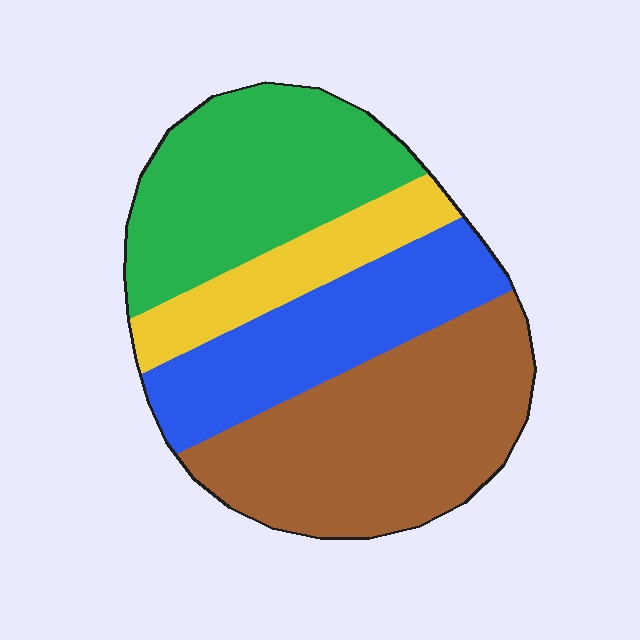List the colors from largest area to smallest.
From largest to smallest: brown, green, blue, yellow.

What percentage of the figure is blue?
Blue takes up about one quarter (1/4) of the figure.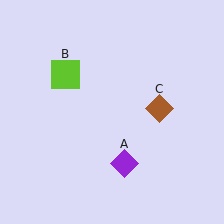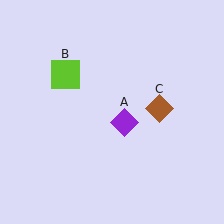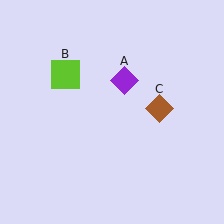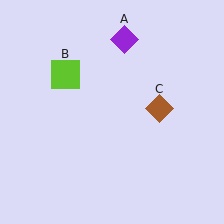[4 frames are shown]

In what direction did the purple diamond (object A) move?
The purple diamond (object A) moved up.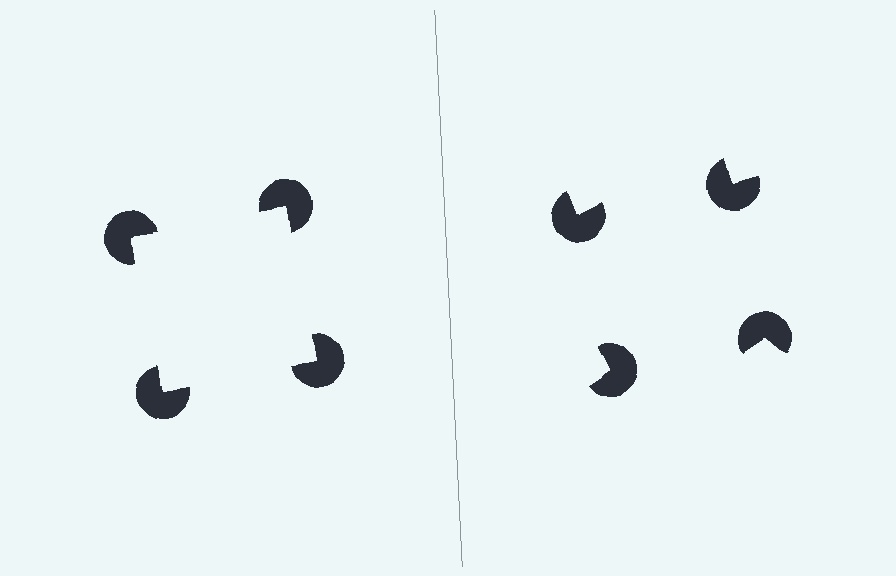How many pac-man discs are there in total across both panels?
8 — 4 on each side.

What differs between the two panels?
The pac-man discs are positioned identically on both sides; only the wedge orientations differ. On the left they align to a square; on the right they are misaligned.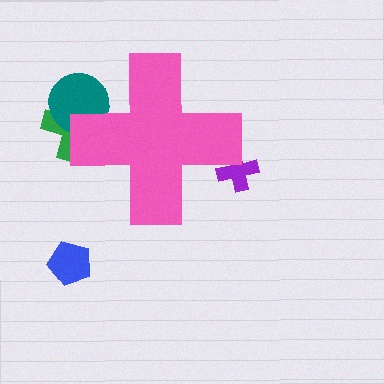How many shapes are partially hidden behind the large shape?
3 shapes are partially hidden.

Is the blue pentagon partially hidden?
No, the blue pentagon is fully visible.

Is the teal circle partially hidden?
Yes, the teal circle is partially hidden behind the pink cross.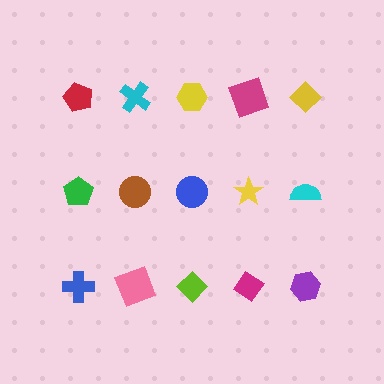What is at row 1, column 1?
A red pentagon.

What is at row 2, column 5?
A cyan semicircle.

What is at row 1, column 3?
A yellow hexagon.